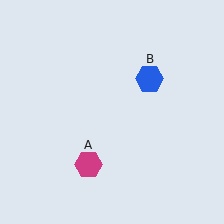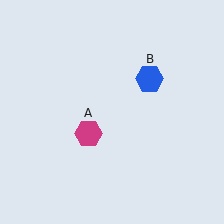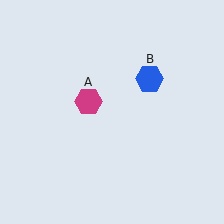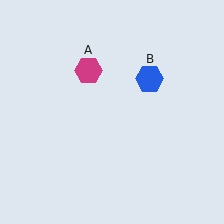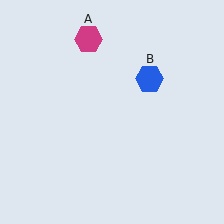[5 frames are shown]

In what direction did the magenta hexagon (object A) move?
The magenta hexagon (object A) moved up.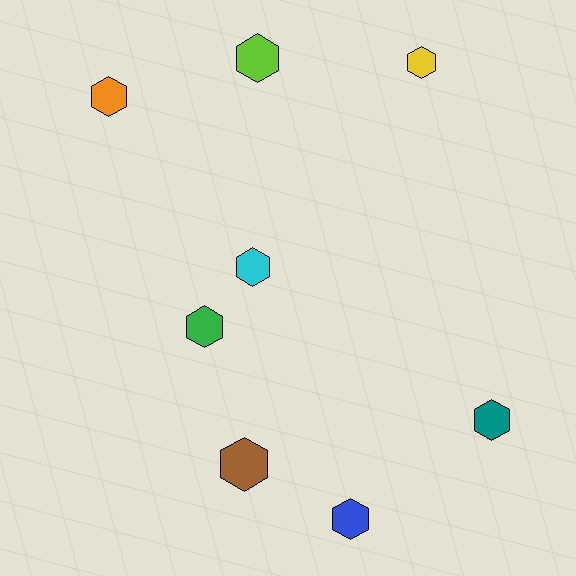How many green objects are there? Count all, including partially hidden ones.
There is 1 green object.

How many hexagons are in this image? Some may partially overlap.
There are 8 hexagons.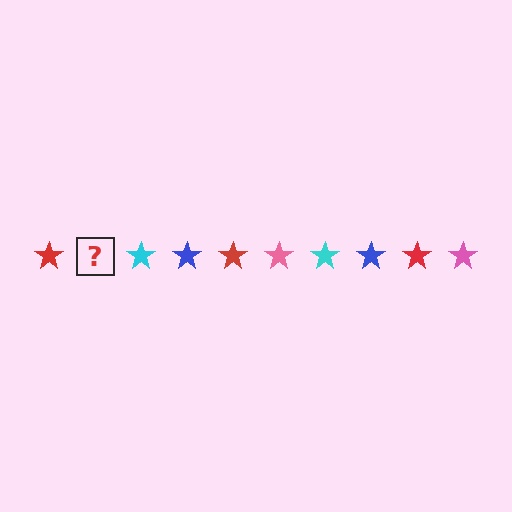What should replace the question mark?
The question mark should be replaced with a pink star.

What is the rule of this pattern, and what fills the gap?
The rule is that the pattern cycles through red, pink, cyan, blue stars. The gap should be filled with a pink star.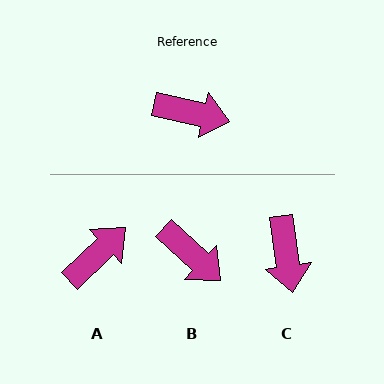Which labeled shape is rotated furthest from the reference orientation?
C, about 69 degrees away.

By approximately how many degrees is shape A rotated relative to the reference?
Approximately 57 degrees counter-clockwise.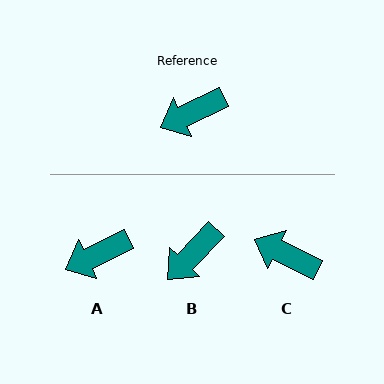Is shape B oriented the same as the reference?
No, it is off by about 21 degrees.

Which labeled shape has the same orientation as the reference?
A.